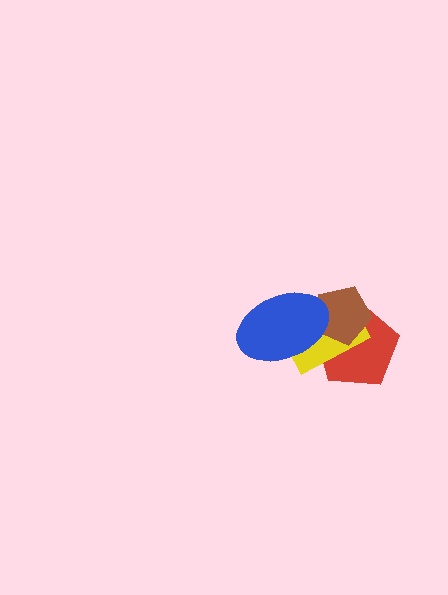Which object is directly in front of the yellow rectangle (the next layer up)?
The brown pentagon is directly in front of the yellow rectangle.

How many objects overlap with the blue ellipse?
3 objects overlap with the blue ellipse.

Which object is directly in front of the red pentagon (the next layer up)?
The yellow rectangle is directly in front of the red pentagon.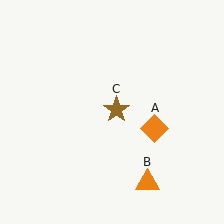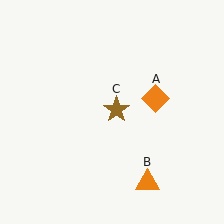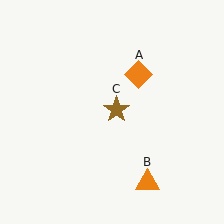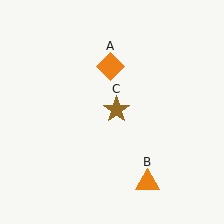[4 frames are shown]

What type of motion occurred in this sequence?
The orange diamond (object A) rotated counterclockwise around the center of the scene.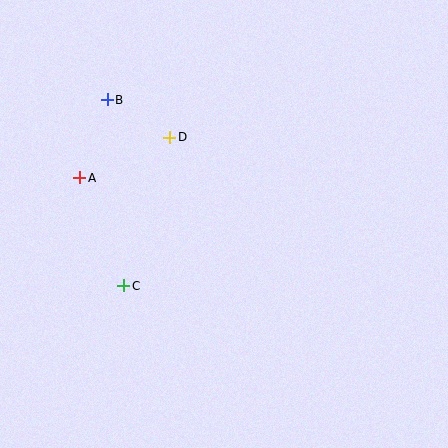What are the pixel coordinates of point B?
Point B is at (107, 100).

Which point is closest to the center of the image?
Point D at (170, 137) is closest to the center.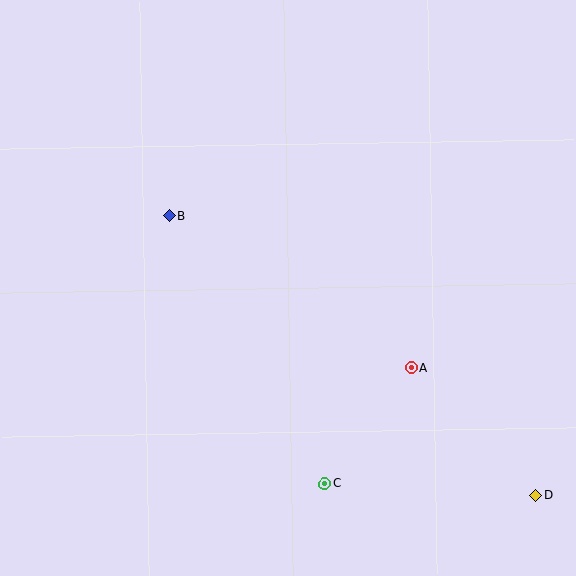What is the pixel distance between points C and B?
The distance between C and B is 310 pixels.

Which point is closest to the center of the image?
Point B at (169, 216) is closest to the center.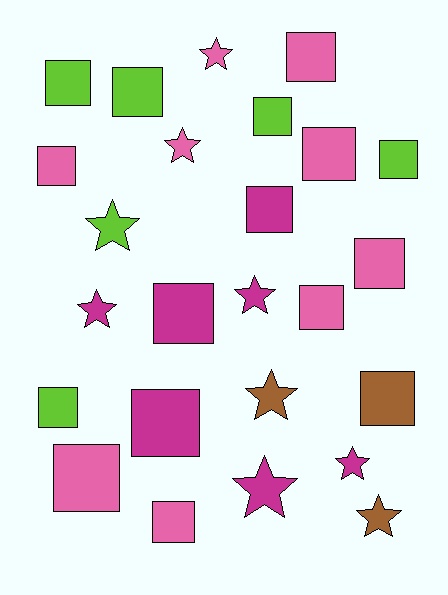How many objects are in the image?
There are 25 objects.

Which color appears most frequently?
Pink, with 9 objects.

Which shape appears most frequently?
Square, with 16 objects.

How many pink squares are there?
There are 7 pink squares.